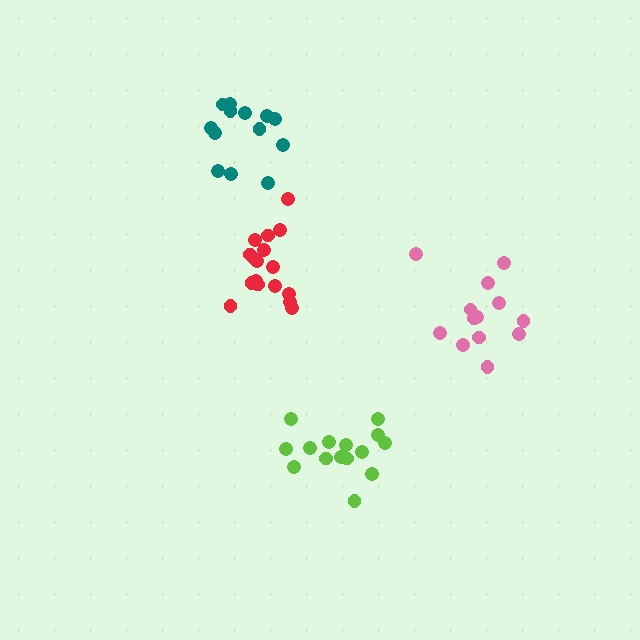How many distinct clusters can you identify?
There are 4 distinct clusters.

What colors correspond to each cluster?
The clusters are colored: red, teal, pink, lime.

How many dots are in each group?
Group 1: 17 dots, Group 2: 13 dots, Group 3: 13 dots, Group 4: 15 dots (58 total).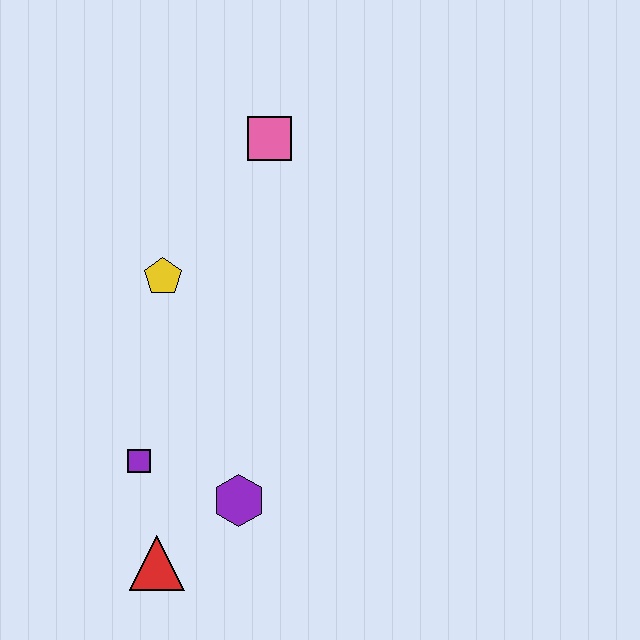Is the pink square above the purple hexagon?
Yes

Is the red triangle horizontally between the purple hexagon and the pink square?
No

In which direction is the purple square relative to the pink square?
The purple square is below the pink square.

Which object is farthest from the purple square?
The pink square is farthest from the purple square.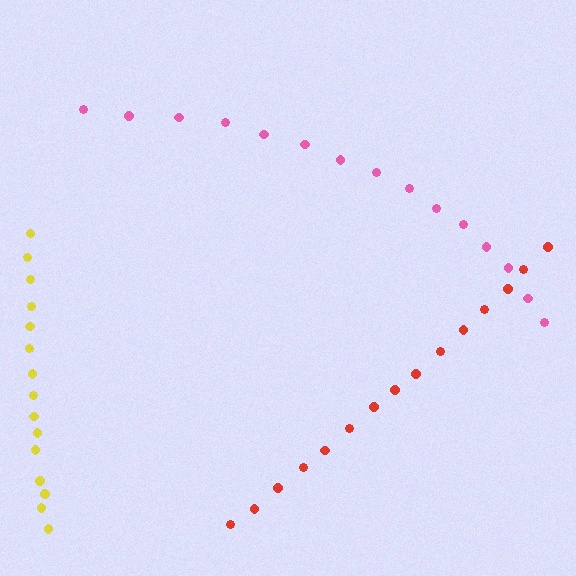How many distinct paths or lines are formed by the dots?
There are 3 distinct paths.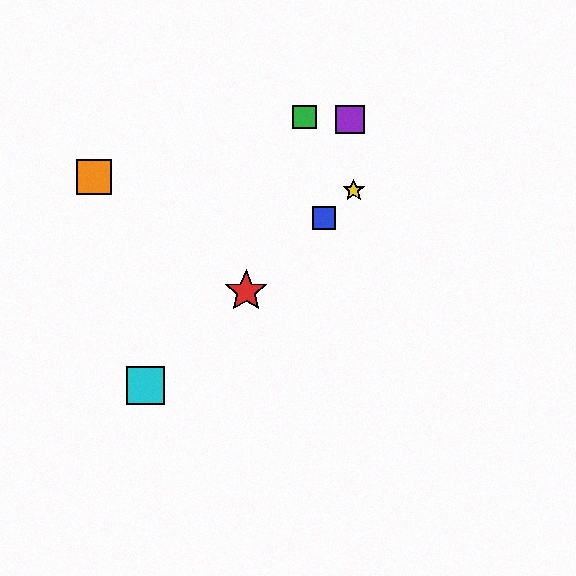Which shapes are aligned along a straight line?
The red star, the blue square, the yellow star, the cyan square are aligned along a straight line.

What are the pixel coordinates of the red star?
The red star is at (246, 291).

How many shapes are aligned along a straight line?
4 shapes (the red star, the blue square, the yellow star, the cyan square) are aligned along a straight line.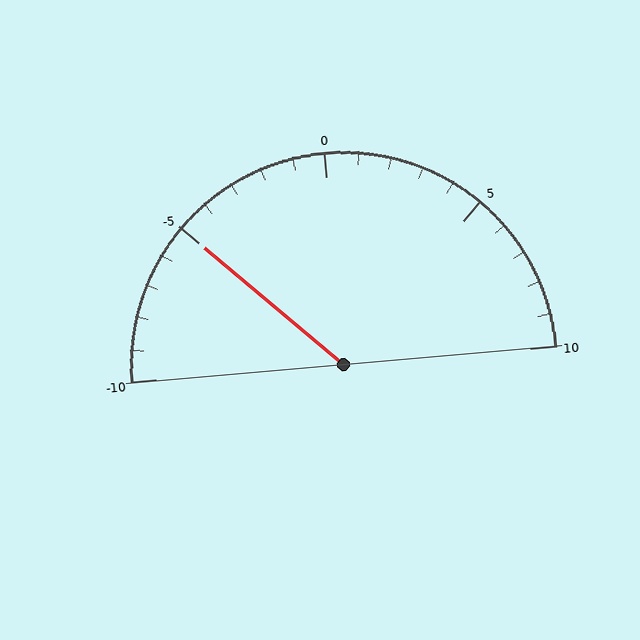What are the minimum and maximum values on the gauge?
The gauge ranges from -10 to 10.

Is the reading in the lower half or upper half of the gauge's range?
The reading is in the lower half of the range (-10 to 10).